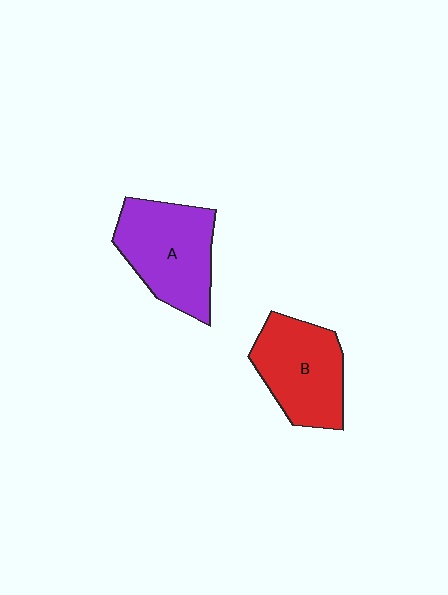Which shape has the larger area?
Shape A (purple).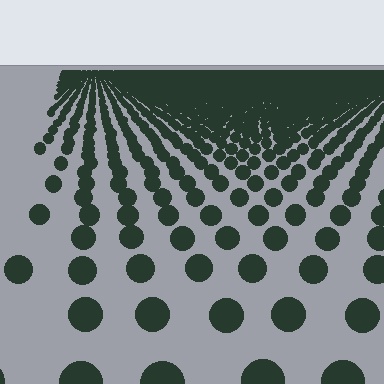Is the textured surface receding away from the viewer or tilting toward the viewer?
The surface is receding away from the viewer. Texture elements get smaller and denser toward the top.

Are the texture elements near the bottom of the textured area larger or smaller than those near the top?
Larger. Near the bottom, elements are closer to the viewer and appear at a bigger on-screen size.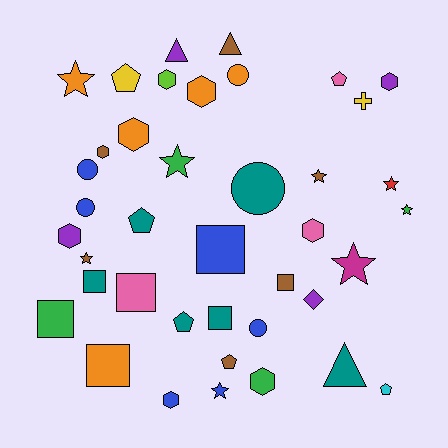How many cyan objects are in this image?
There is 1 cyan object.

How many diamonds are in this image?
There is 1 diamond.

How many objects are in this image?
There are 40 objects.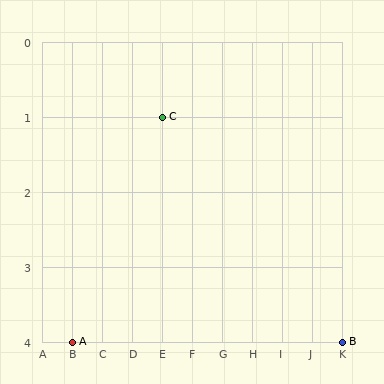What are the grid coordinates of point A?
Point A is at grid coordinates (B, 4).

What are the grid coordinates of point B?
Point B is at grid coordinates (K, 4).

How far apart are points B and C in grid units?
Points B and C are 6 columns and 3 rows apart (about 6.7 grid units diagonally).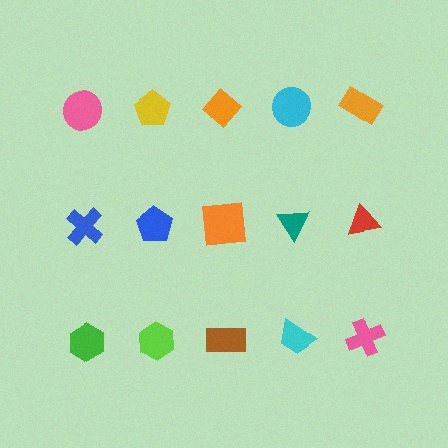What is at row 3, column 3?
A brown rectangle.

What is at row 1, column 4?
A cyan circle.